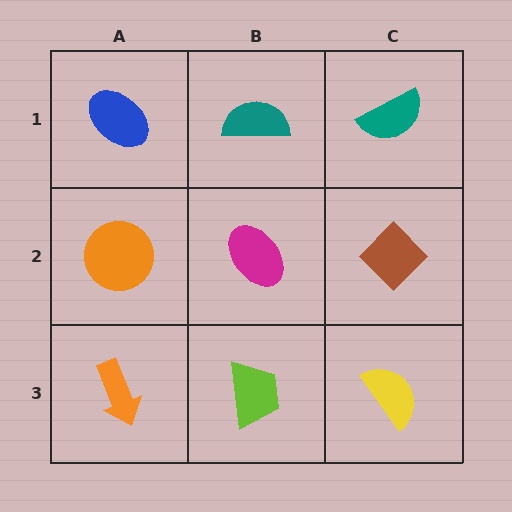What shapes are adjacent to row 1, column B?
A magenta ellipse (row 2, column B), a blue ellipse (row 1, column A), a teal semicircle (row 1, column C).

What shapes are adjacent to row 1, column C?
A brown diamond (row 2, column C), a teal semicircle (row 1, column B).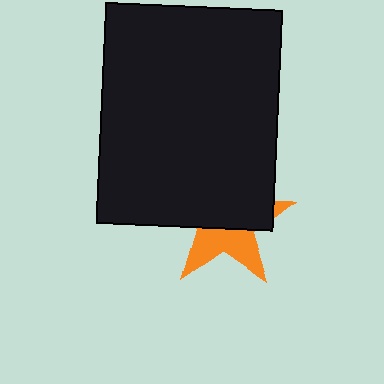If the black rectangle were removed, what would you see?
You would see the complete orange star.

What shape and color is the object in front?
The object in front is a black rectangle.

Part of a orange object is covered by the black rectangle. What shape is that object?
It is a star.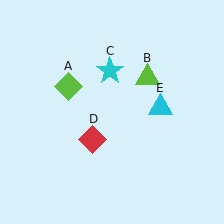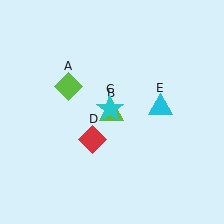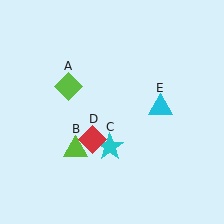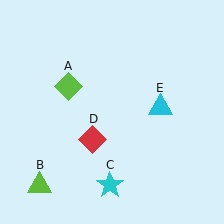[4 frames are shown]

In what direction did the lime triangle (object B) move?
The lime triangle (object B) moved down and to the left.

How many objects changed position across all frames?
2 objects changed position: lime triangle (object B), cyan star (object C).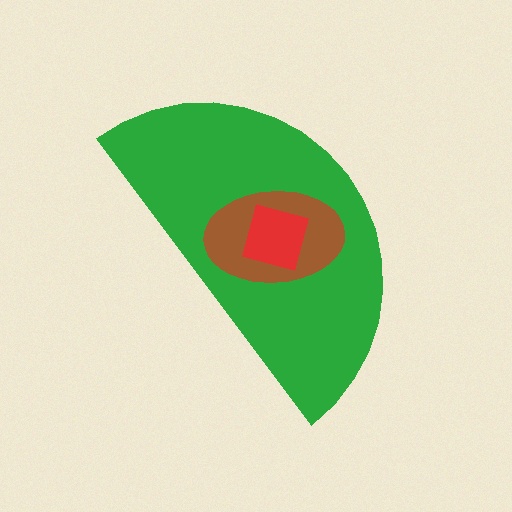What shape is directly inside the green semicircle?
The brown ellipse.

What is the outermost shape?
The green semicircle.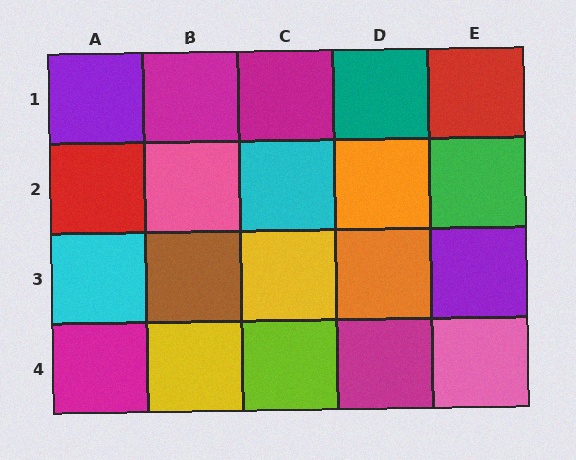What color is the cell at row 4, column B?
Yellow.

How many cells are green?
1 cell is green.